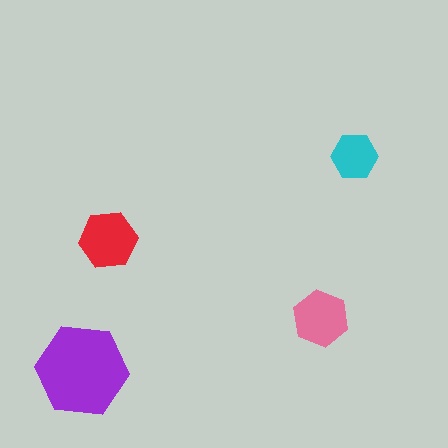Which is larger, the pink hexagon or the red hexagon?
The red one.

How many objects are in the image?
There are 4 objects in the image.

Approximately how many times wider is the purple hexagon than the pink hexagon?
About 1.5 times wider.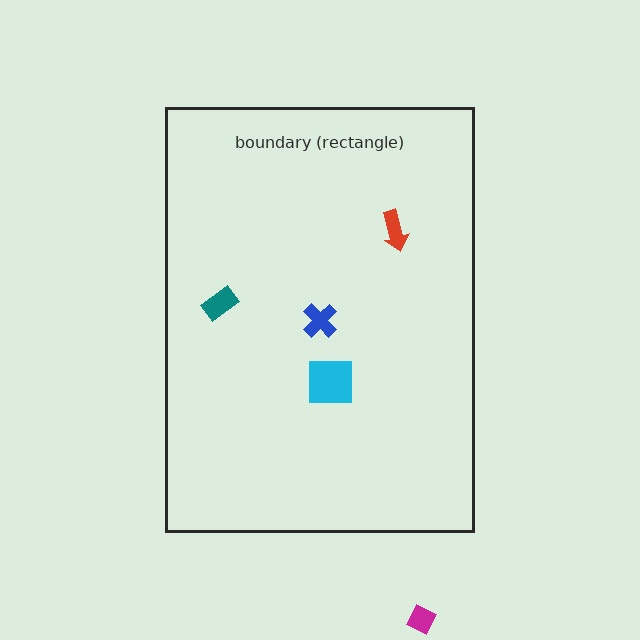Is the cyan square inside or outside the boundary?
Inside.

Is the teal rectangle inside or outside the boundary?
Inside.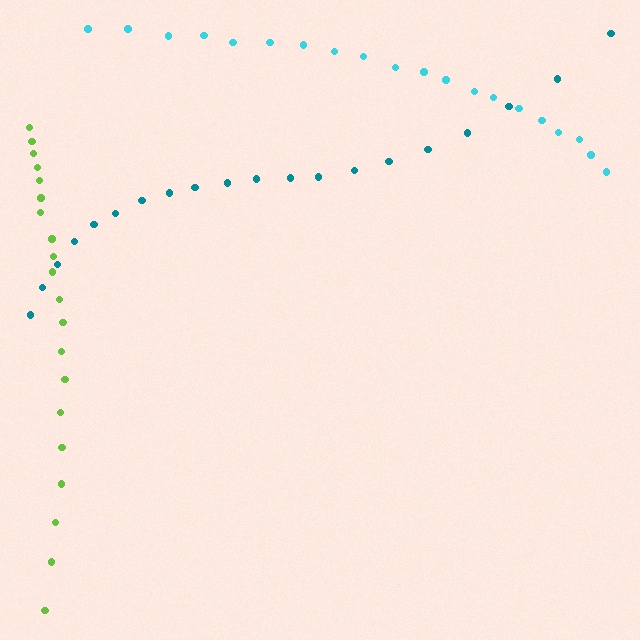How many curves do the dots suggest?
There are 3 distinct paths.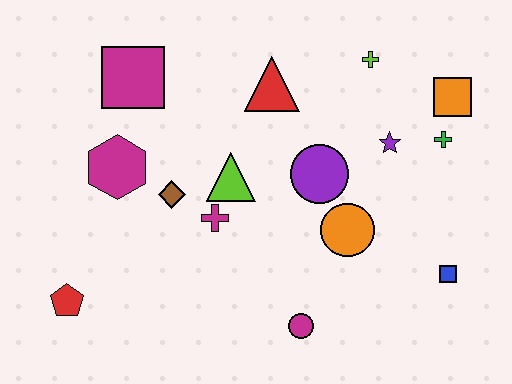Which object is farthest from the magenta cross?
The orange square is farthest from the magenta cross.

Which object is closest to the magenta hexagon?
The brown diamond is closest to the magenta hexagon.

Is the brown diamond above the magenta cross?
Yes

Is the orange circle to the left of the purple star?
Yes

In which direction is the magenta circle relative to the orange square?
The magenta circle is below the orange square.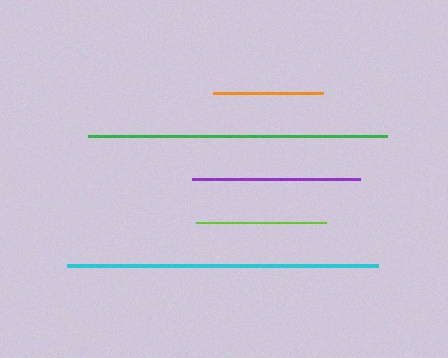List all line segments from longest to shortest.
From longest to shortest: cyan, green, purple, lime, orange.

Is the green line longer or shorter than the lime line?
The green line is longer than the lime line.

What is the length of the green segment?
The green segment is approximately 298 pixels long.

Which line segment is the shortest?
The orange line is the shortest at approximately 110 pixels.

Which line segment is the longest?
The cyan line is the longest at approximately 311 pixels.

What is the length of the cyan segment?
The cyan segment is approximately 311 pixels long.